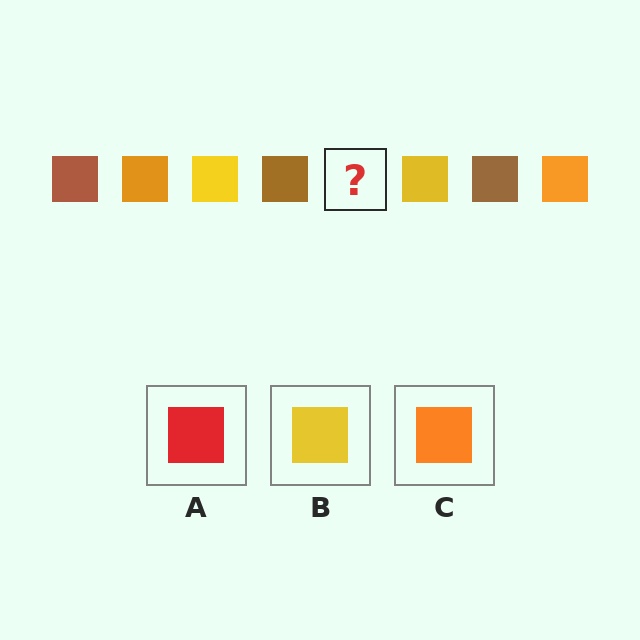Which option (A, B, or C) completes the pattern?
C.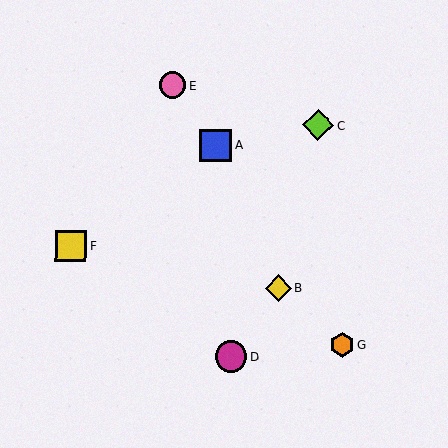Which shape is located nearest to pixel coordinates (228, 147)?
The blue square (labeled A) at (216, 145) is nearest to that location.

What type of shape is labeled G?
Shape G is an orange hexagon.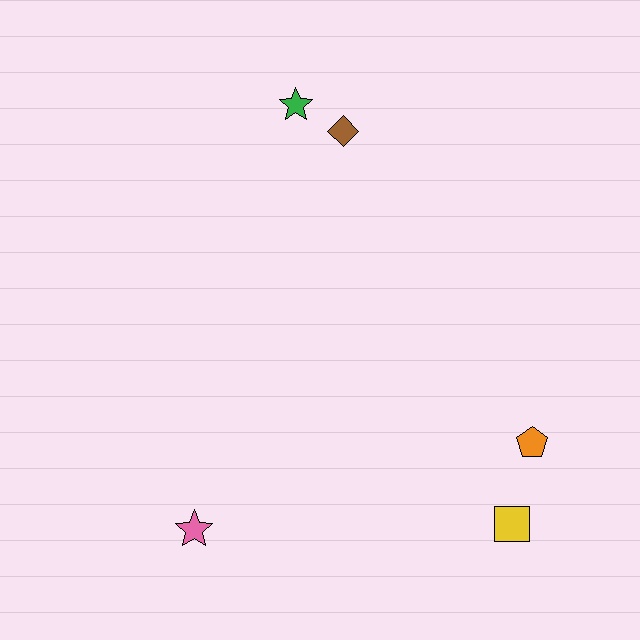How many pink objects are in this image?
There is 1 pink object.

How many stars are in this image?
There are 2 stars.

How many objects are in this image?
There are 5 objects.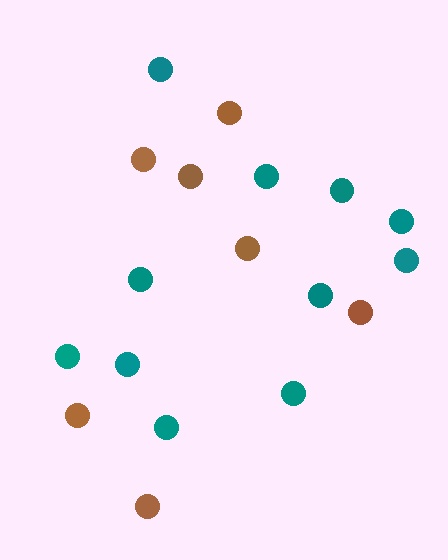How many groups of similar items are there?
There are 2 groups: one group of brown circles (7) and one group of teal circles (11).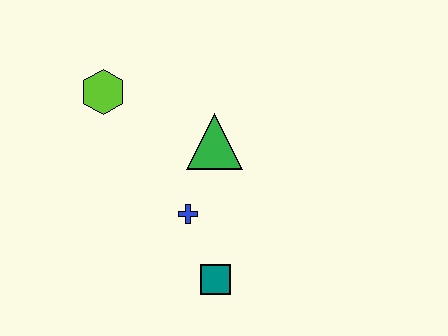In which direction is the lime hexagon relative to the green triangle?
The lime hexagon is to the left of the green triangle.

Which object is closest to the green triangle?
The blue cross is closest to the green triangle.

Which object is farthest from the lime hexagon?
The teal square is farthest from the lime hexagon.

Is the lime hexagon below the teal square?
No